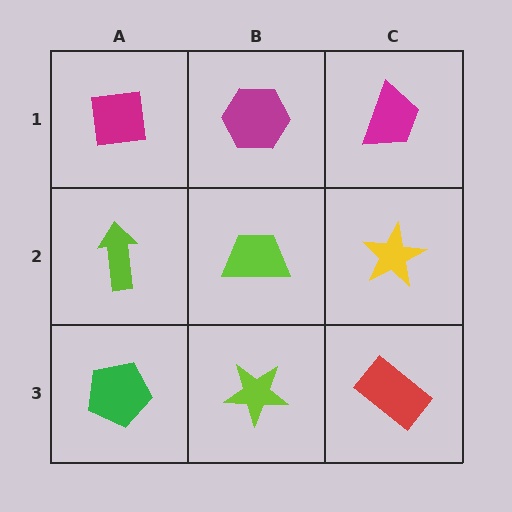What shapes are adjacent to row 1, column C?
A yellow star (row 2, column C), a magenta hexagon (row 1, column B).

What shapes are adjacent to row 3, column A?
A lime arrow (row 2, column A), a lime star (row 3, column B).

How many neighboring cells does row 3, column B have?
3.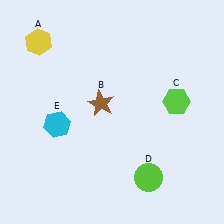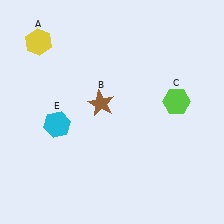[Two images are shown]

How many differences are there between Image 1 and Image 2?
There is 1 difference between the two images.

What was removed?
The lime circle (D) was removed in Image 2.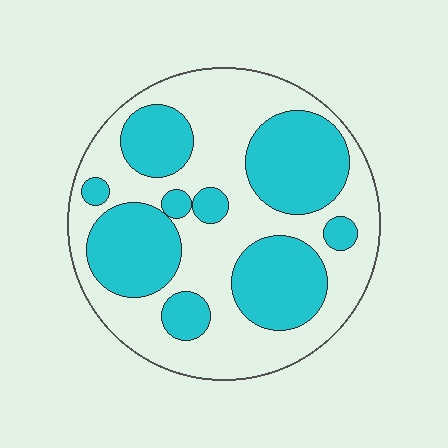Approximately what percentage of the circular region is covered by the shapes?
Approximately 40%.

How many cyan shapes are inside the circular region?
9.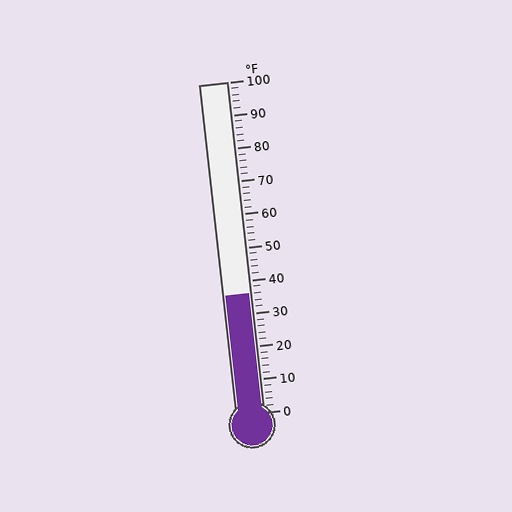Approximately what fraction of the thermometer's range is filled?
The thermometer is filled to approximately 35% of its range.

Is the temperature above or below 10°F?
The temperature is above 10°F.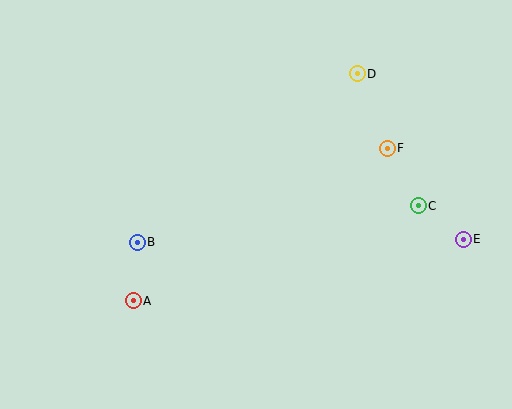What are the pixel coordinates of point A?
Point A is at (133, 301).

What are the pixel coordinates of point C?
Point C is at (418, 206).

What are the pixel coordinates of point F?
Point F is at (387, 148).